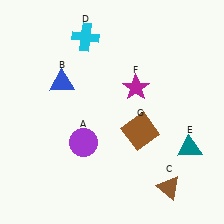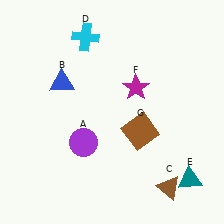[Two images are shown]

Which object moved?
The teal triangle (E) moved down.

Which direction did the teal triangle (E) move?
The teal triangle (E) moved down.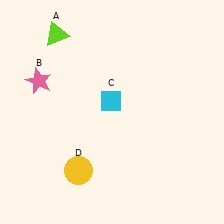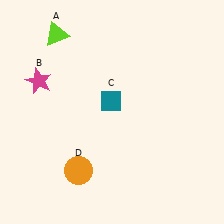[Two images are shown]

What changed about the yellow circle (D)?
In Image 1, D is yellow. In Image 2, it changed to orange.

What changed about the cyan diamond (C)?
In Image 1, C is cyan. In Image 2, it changed to teal.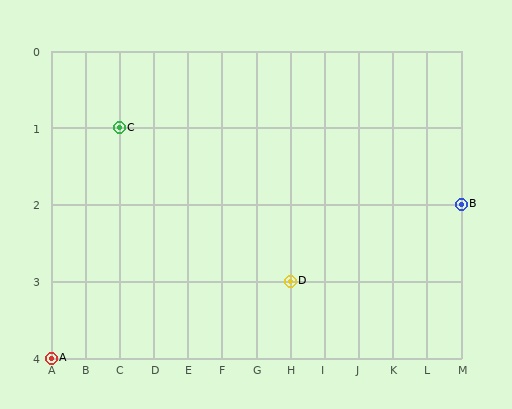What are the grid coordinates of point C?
Point C is at grid coordinates (C, 1).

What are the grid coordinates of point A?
Point A is at grid coordinates (A, 4).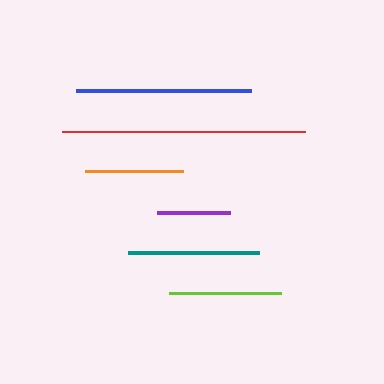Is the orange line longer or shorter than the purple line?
The orange line is longer than the purple line.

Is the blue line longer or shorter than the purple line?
The blue line is longer than the purple line.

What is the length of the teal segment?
The teal segment is approximately 132 pixels long.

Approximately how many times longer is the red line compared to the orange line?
The red line is approximately 2.5 times the length of the orange line.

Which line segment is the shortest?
The purple line is the shortest at approximately 73 pixels.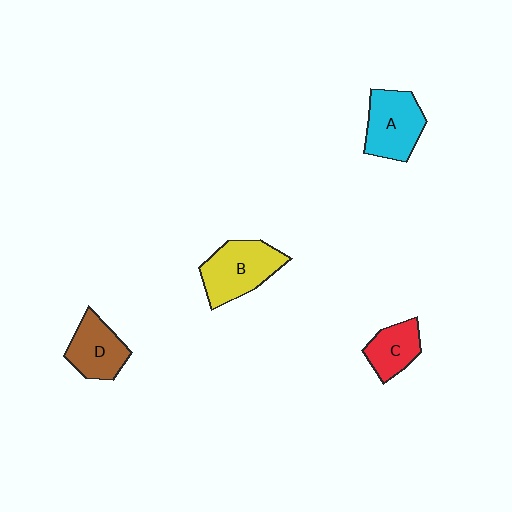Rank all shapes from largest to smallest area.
From largest to smallest: B (yellow), A (cyan), D (brown), C (red).